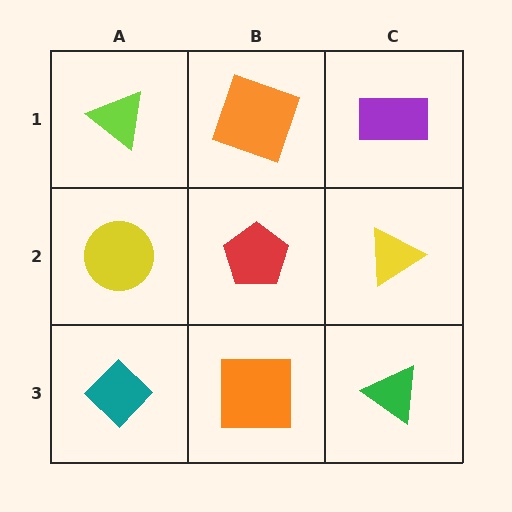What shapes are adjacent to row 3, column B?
A red pentagon (row 2, column B), a teal diamond (row 3, column A), a green triangle (row 3, column C).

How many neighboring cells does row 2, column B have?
4.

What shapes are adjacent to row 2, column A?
A lime triangle (row 1, column A), a teal diamond (row 3, column A), a red pentagon (row 2, column B).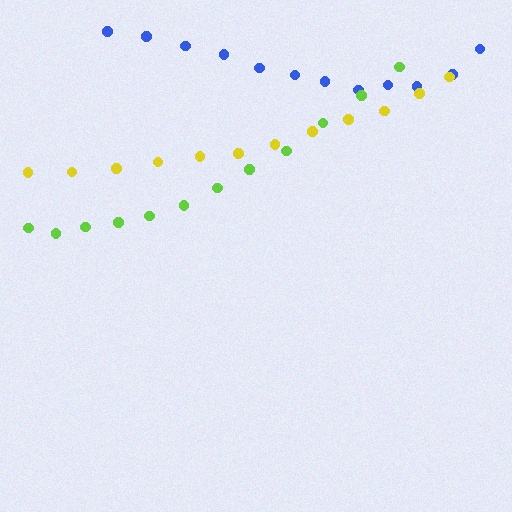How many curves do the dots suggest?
There are 3 distinct paths.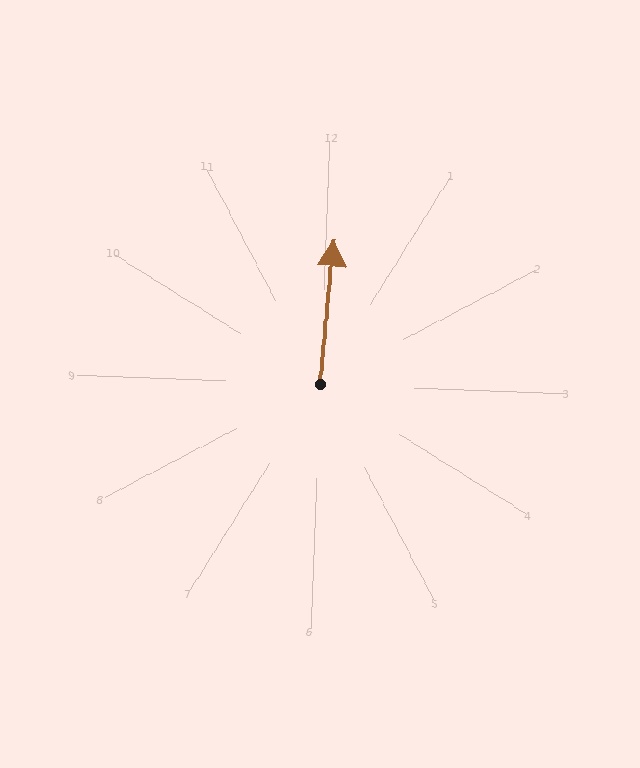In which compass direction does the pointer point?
North.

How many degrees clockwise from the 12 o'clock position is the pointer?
Approximately 3 degrees.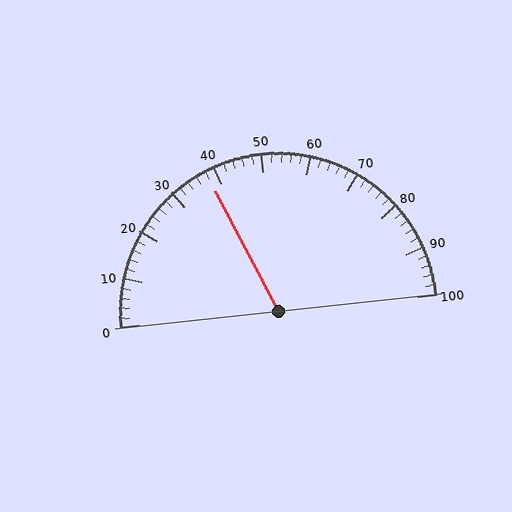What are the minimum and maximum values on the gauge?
The gauge ranges from 0 to 100.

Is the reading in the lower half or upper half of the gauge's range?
The reading is in the lower half of the range (0 to 100).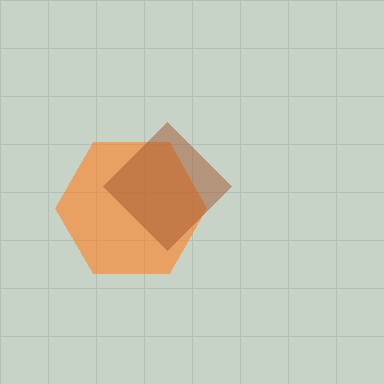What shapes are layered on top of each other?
The layered shapes are: an orange hexagon, a brown diamond.